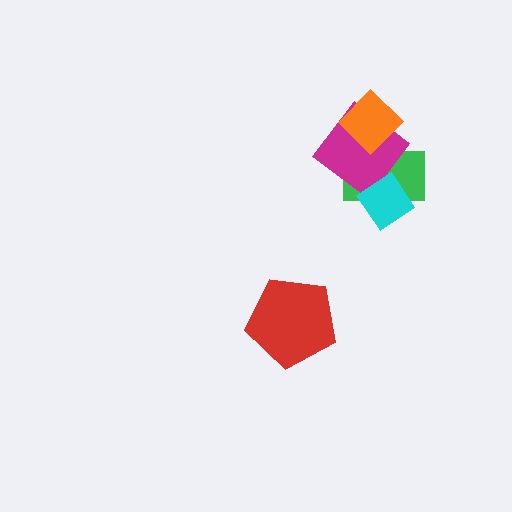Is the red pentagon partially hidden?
No, no other shape covers it.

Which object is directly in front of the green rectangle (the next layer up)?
The magenta diamond is directly in front of the green rectangle.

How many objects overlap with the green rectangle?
3 objects overlap with the green rectangle.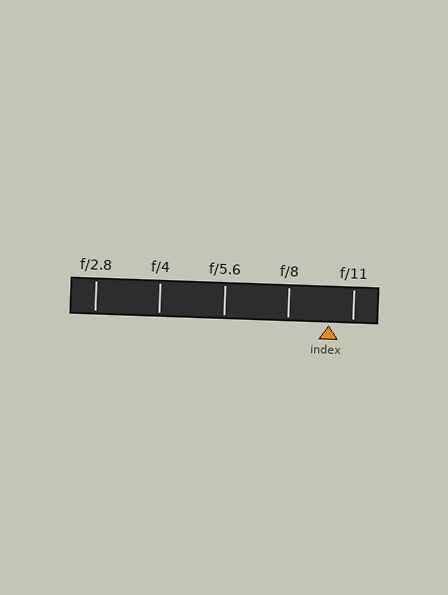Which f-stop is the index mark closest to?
The index mark is closest to f/11.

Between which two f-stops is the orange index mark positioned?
The index mark is between f/8 and f/11.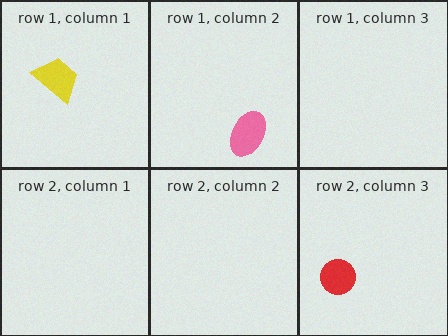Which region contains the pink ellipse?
The row 1, column 2 region.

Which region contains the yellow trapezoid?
The row 1, column 1 region.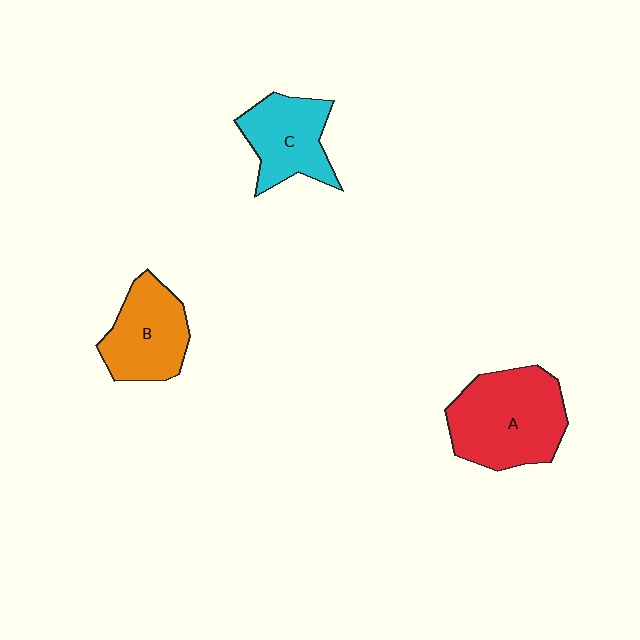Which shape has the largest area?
Shape A (red).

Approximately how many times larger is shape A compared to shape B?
Approximately 1.4 times.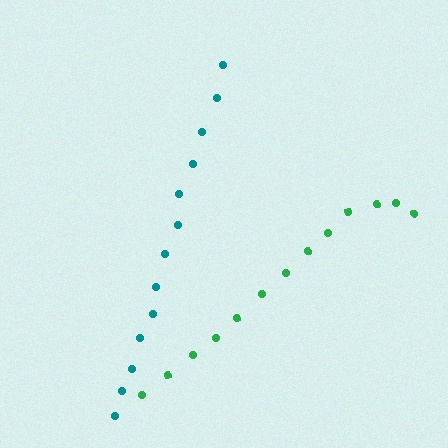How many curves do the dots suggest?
There are 2 distinct paths.